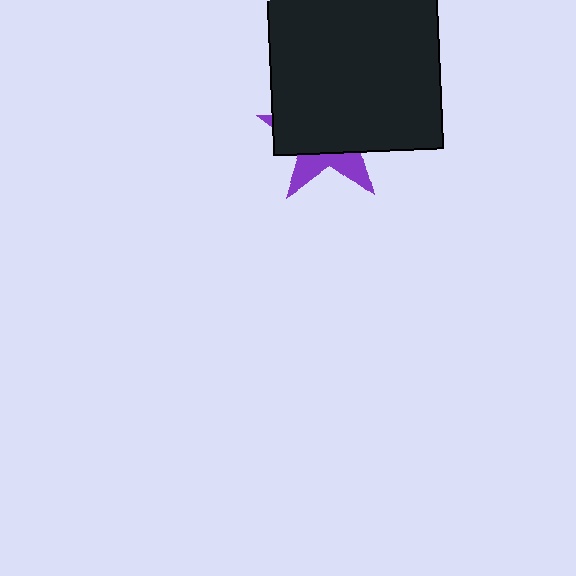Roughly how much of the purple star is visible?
A small part of it is visible (roughly 31%).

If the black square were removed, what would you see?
You would see the complete purple star.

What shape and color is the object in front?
The object in front is a black square.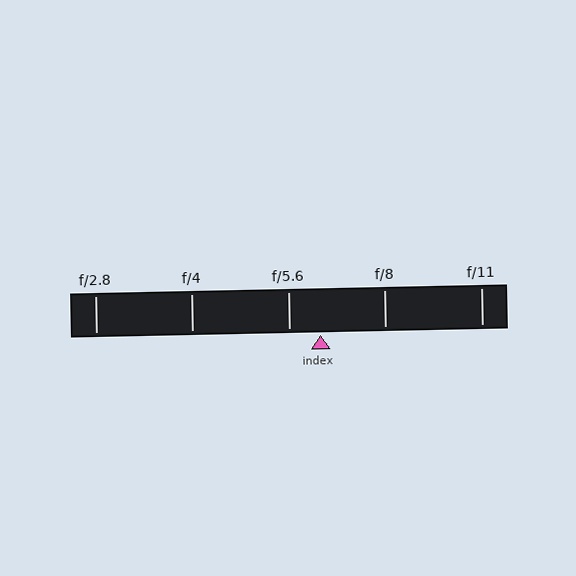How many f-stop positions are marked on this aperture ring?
There are 5 f-stop positions marked.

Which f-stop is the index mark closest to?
The index mark is closest to f/5.6.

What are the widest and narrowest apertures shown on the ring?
The widest aperture shown is f/2.8 and the narrowest is f/11.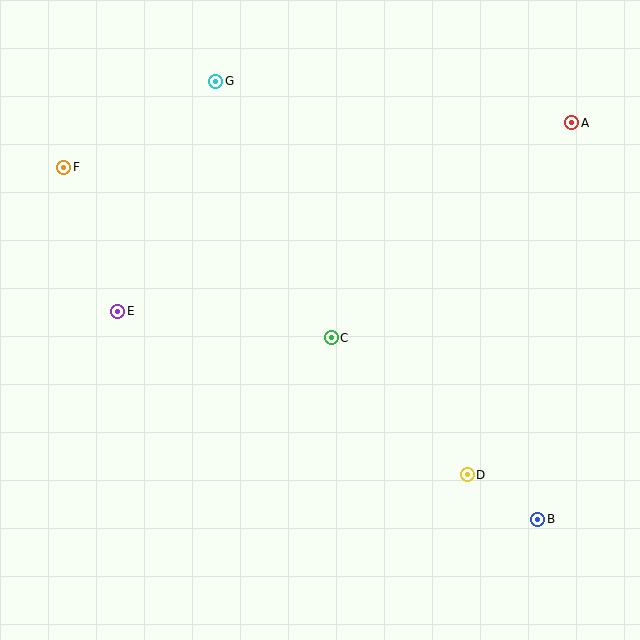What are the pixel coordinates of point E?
Point E is at (118, 311).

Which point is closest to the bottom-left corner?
Point E is closest to the bottom-left corner.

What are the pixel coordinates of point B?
Point B is at (538, 519).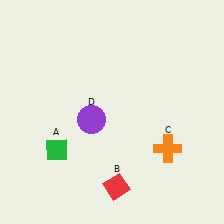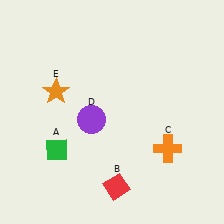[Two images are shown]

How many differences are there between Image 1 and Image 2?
There is 1 difference between the two images.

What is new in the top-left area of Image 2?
An orange star (E) was added in the top-left area of Image 2.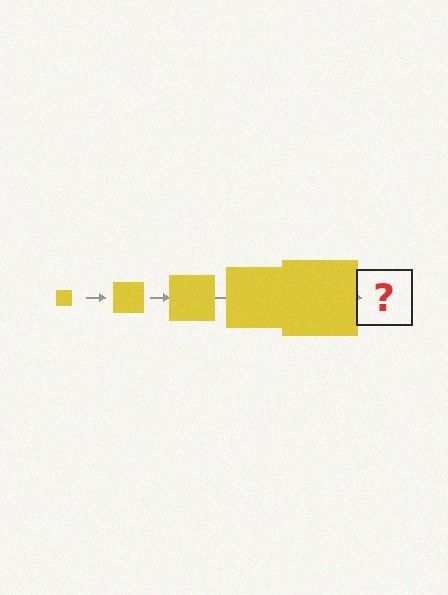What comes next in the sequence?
The next element should be a yellow square, larger than the previous one.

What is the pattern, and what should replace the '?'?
The pattern is that the square gets progressively larger each step. The '?' should be a yellow square, larger than the previous one.